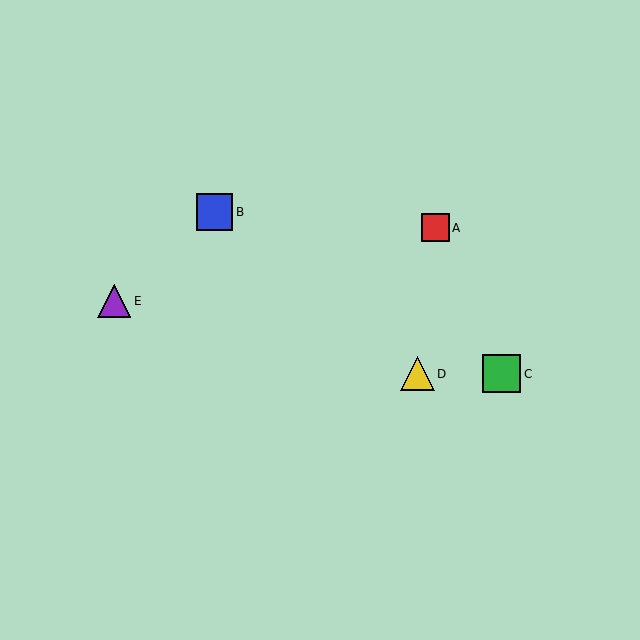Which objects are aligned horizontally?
Objects C, D are aligned horizontally.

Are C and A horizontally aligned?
No, C is at y≈374 and A is at y≈228.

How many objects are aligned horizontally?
2 objects (C, D) are aligned horizontally.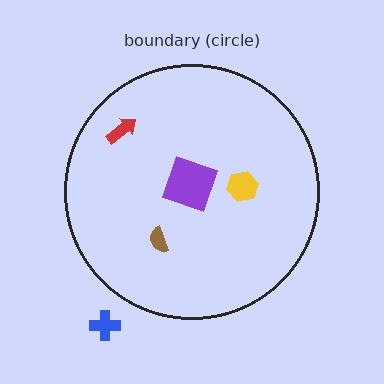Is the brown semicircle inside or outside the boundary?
Inside.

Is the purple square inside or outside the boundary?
Inside.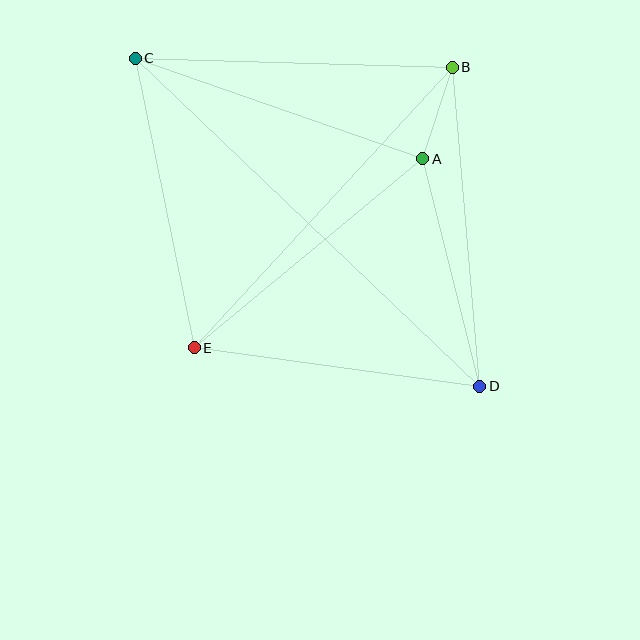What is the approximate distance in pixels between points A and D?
The distance between A and D is approximately 235 pixels.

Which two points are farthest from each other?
Points C and D are farthest from each other.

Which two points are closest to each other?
Points A and B are closest to each other.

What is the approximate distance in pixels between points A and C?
The distance between A and C is approximately 305 pixels.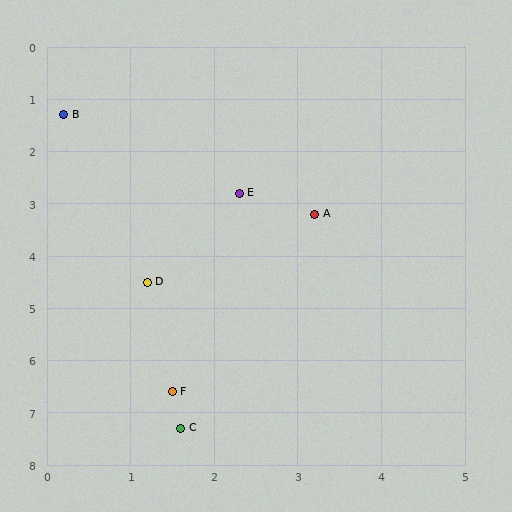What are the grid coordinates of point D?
Point D is at approximately (1.2, 4.5).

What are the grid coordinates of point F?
Point F is at approximately (1.5, 6.6).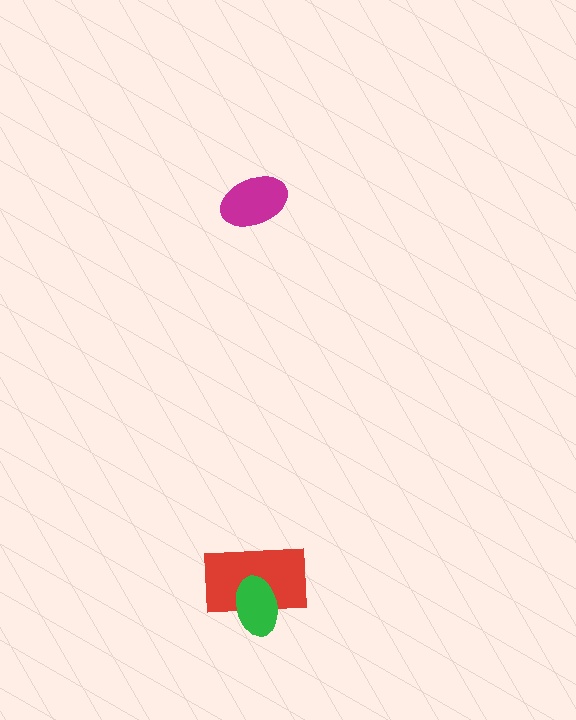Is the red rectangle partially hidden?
Yes, it is partially covered by another shape.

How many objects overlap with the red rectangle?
1 object overlaps with the red rectangle.